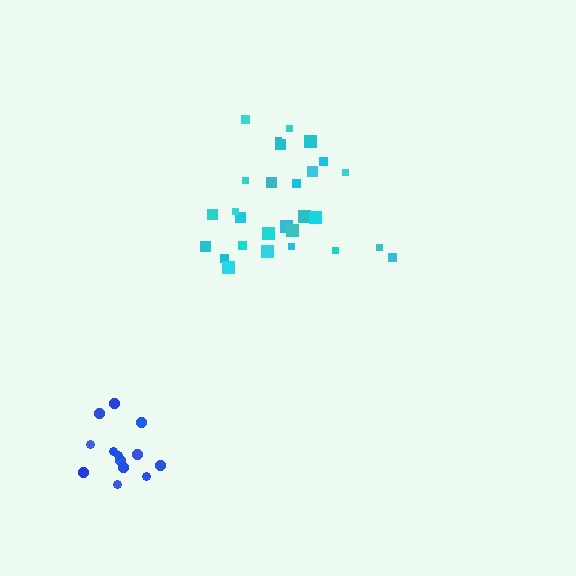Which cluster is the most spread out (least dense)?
Cyan.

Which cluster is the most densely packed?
Blue.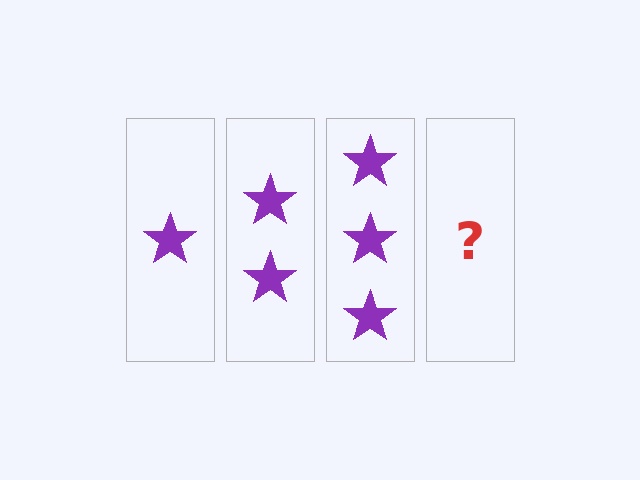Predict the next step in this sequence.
The next step is 4 stars.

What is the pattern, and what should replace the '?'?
The pattern is that each step adds one more star. The '?' should be 4 stars.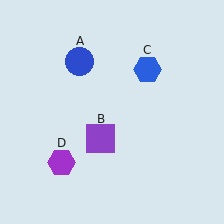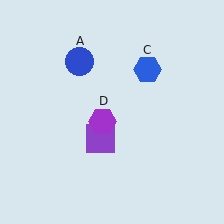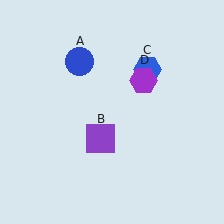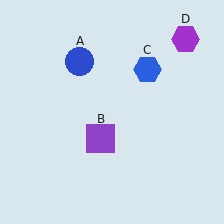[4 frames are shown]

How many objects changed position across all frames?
1 object changed position: purple hexagon (object D).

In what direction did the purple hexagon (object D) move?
The purple hexagon (object D) moved up and to the right.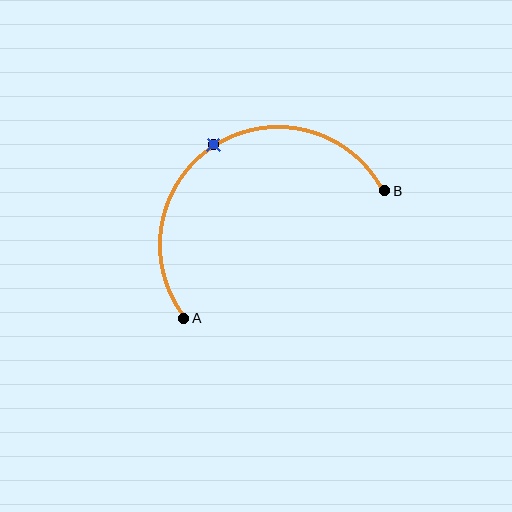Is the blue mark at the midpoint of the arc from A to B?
Yes. The blue mark lies on the arc at equal arc-length from both A and B — it is the arc midpoint.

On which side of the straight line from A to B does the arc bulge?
The arc bulges above the straight line connecting A and B.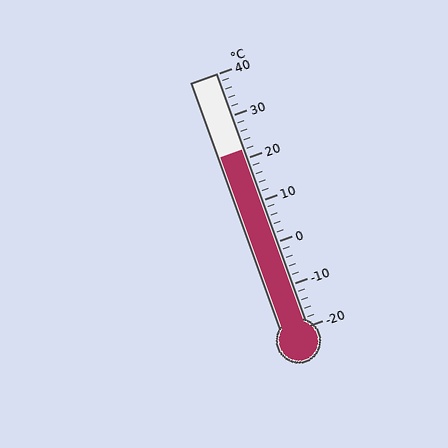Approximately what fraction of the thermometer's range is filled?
The thermometer is filled to approximately 70% of its range.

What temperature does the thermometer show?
The thermometer shows approximately 22°C.